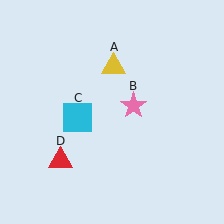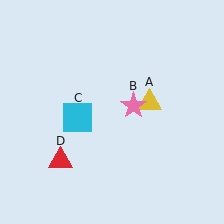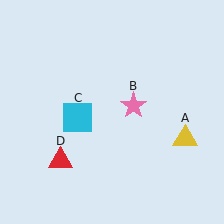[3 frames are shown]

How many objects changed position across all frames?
1 object changed position: yellow triangle (object A).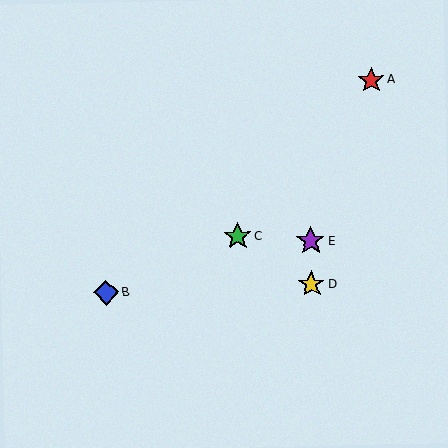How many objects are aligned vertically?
2 objects (D, E) are aligned vertically.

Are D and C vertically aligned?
No, D is at x≈312 and C is at x≈238.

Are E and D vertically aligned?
Yes, both are at x≈311.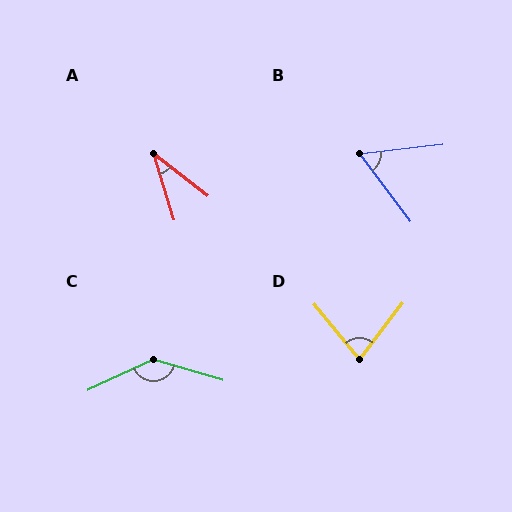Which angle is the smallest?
A, at approximately 35 degrees.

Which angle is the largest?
C, at approximately 139 degrees.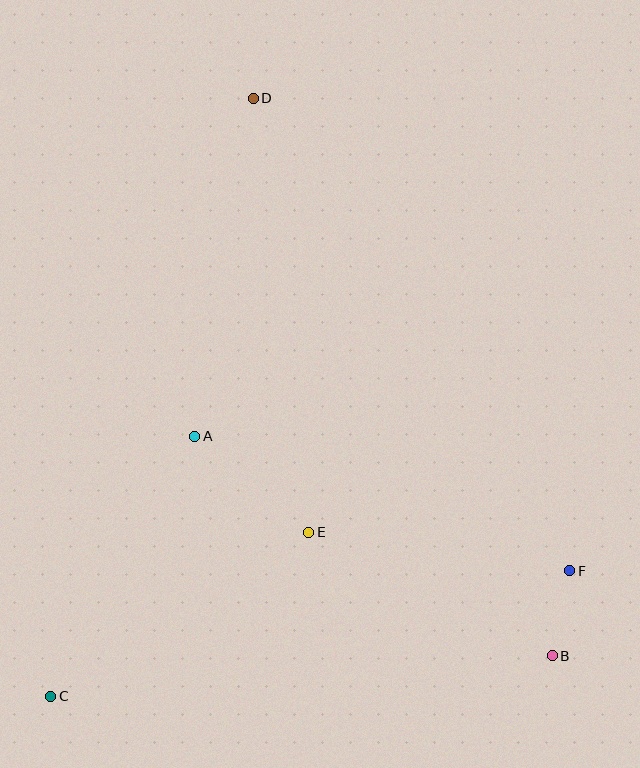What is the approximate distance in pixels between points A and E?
The distance between A and E is approximately 149 pixels.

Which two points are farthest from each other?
Points B and D are farthest from each other.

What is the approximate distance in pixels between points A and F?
The distance between A and F is approximately 399 pixels.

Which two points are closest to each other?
Points B and F are closest to each other.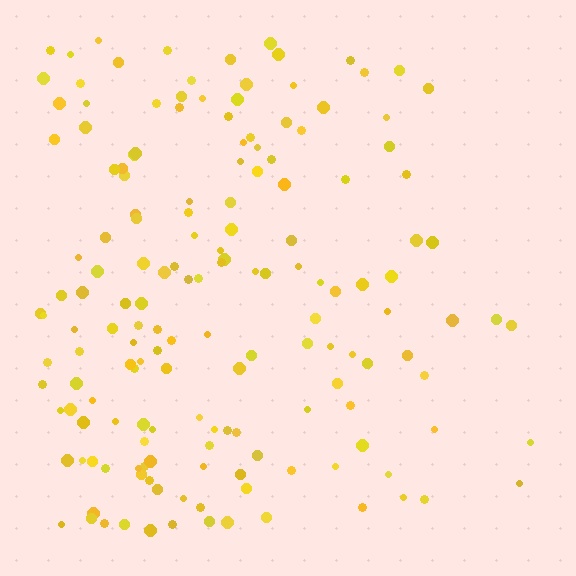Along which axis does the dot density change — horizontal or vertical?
Horizontal.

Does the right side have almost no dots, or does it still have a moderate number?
Still a moderate number, just noticeably fewer than the left.